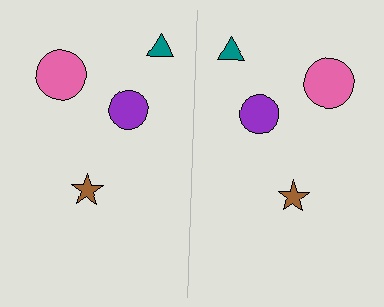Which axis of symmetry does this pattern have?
The pattern has a vertical axis of symmetry running through the center of the image.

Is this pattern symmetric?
Yes, this pattern has bilateral (reflection) symmetry.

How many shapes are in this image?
There are 8 shapes in this image.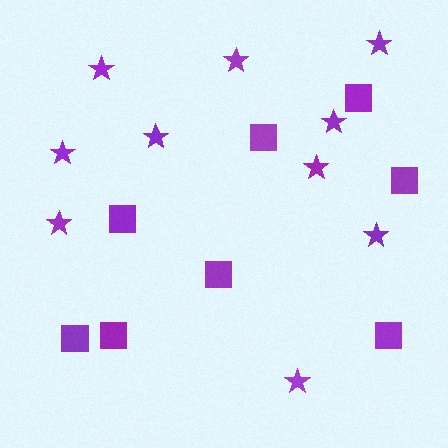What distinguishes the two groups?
There are 2 groups: one group of squares (8) and one group of stars (10).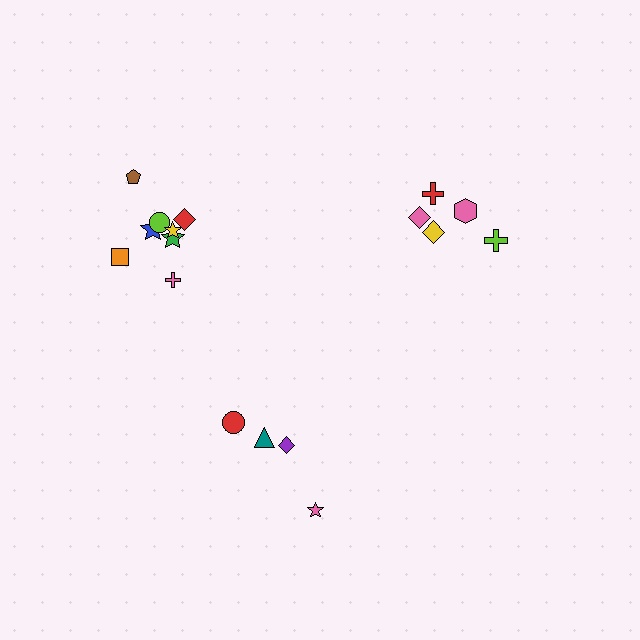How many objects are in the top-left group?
There are 8 objects.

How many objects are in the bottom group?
There are 4 objects.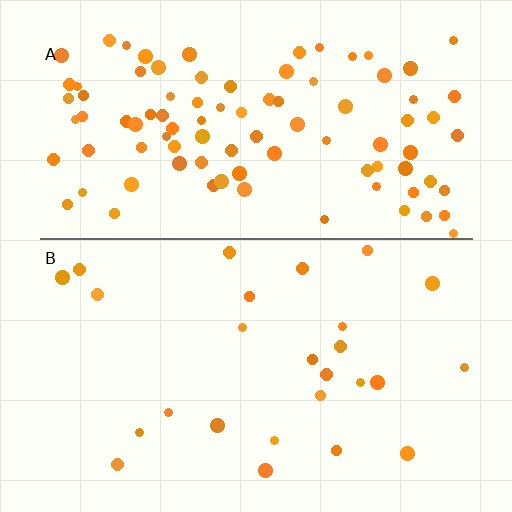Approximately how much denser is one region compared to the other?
Approximately 3.7× — region A over region B.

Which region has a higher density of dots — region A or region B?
A (the top).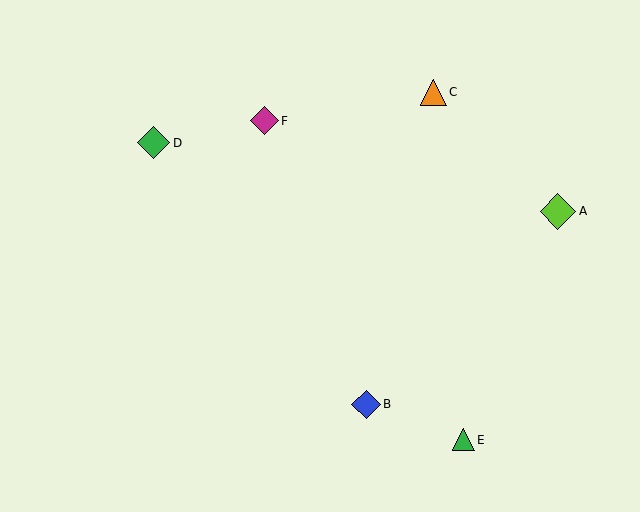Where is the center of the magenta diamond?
The center of the magenta diamond is at (265, 121).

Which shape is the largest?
The lime diamond (labeled A) is the largest.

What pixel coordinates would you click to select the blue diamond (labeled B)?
Click at (366, 404) to select the blue diamond B.